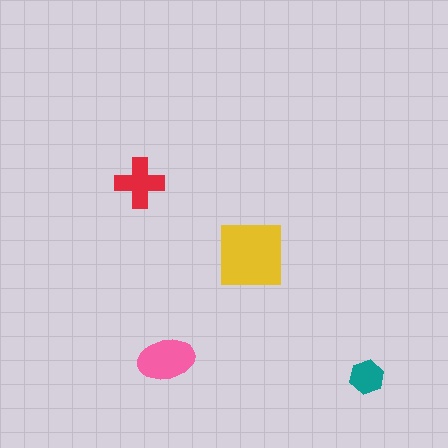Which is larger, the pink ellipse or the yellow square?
The yellow square.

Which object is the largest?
The yellow square.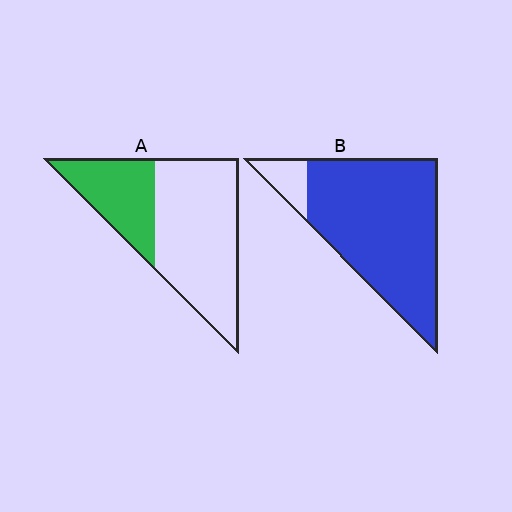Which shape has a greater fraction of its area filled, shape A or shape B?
Shape B.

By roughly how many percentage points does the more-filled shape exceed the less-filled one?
By roughly 55 percentage points (B over A).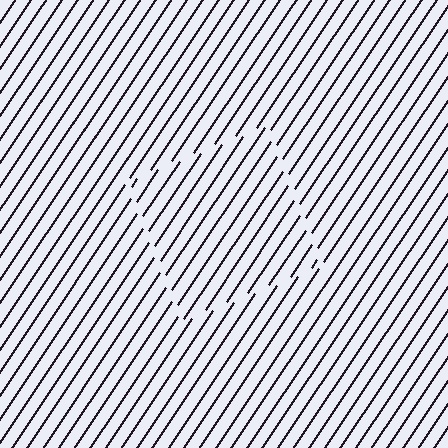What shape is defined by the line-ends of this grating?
An illusory square. The interior of the shape contains the same grating, shifted by half a period — the contour is defined by the phase discontinuity where line-ends from the inner and outer gratings abut.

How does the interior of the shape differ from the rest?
The interior of the shape contains the same grating, shifted by half a period — the contour is defined by the phase discontinuity where line-ends from the inner and outer gratings abut.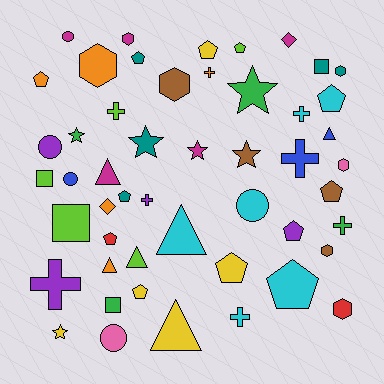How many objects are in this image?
There are 50 objects.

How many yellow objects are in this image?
There are 5 yellow objects.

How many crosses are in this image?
There are 8 crosses.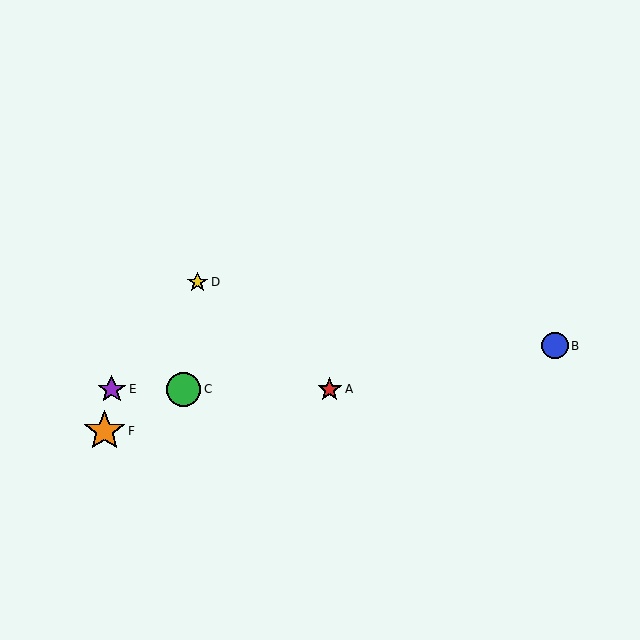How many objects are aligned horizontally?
3 objects (A, C, E) are aligned horizontally.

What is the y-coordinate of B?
Object B is at y≈346.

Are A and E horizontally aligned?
Yes, both are at y≈389.